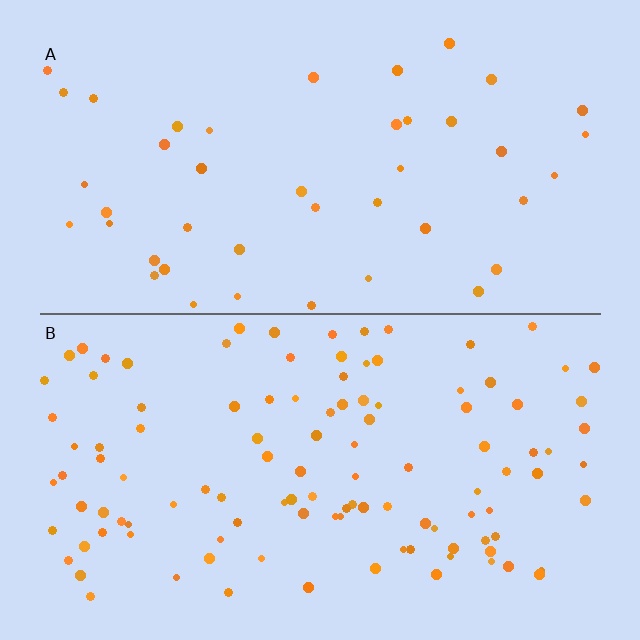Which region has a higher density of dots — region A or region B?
B (the bottom).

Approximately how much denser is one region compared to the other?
Approximately 2.6× — region B over region A.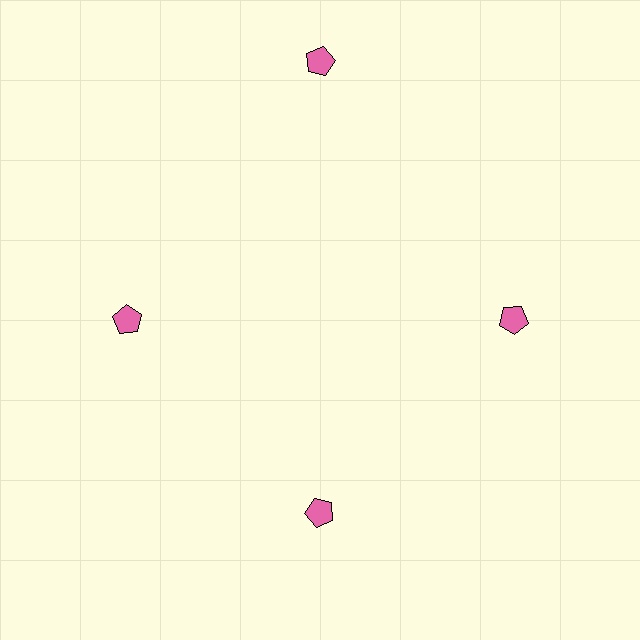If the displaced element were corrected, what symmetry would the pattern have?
It would have 4-fold rotational symmetry — the pattern would map onto itself every 90 degrees.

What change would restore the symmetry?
The symmetry would be restored by moving it inward, back onto the ring so that all 4 pentagons sit at equal angles and equal distance from the center.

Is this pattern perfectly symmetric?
No. The 4 pink pentagons are arranged in a ring, but one element near the 12 o'clock position is pushed outward from the center, breaking the 4-fold rotational symmetry.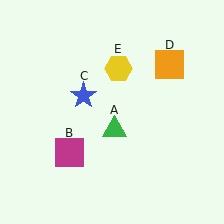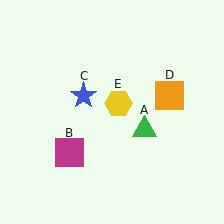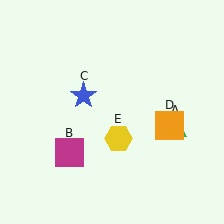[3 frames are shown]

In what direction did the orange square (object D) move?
The orange square (object D) moved down.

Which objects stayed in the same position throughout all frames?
Magenta square (object B) and blue star (object C) remained stationary.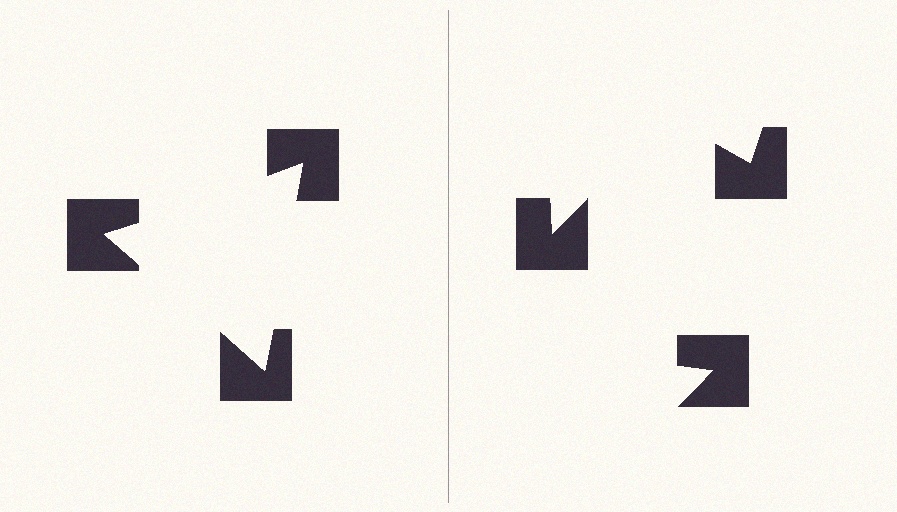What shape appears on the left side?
An illusory triangle.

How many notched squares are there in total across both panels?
6 — 3 on each side.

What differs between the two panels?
The notched squares are positioned identically on both sides; only the wedge orientations differ. On the left they align to a triangle; on the right they are misaligned.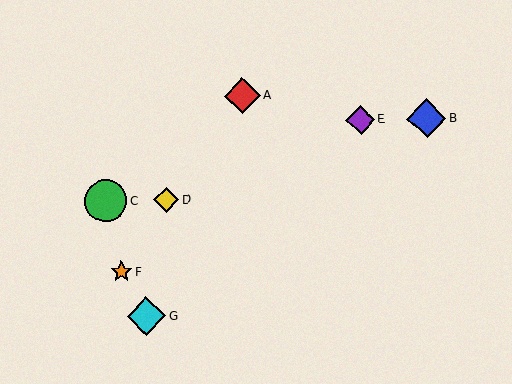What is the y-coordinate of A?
Object A is at y≈96.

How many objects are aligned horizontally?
2 objects (C, D) are aligned horizontally.